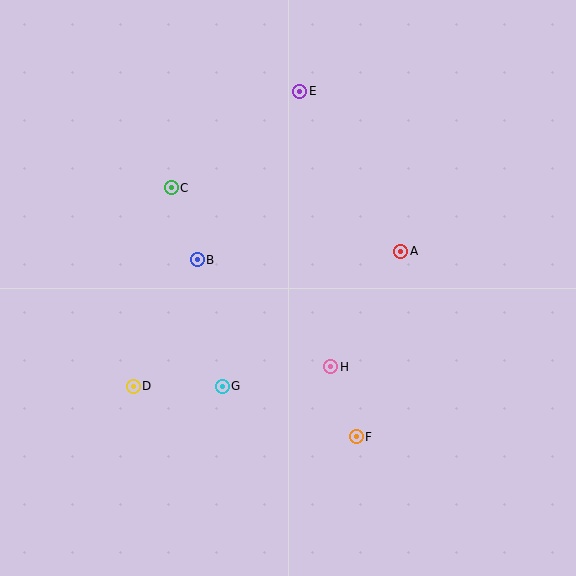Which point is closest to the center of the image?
Point H at (331, 367) is closest to the center.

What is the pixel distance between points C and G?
The distance between C and G is 205 pixels.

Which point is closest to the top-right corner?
Point E is closest to the top-right corner.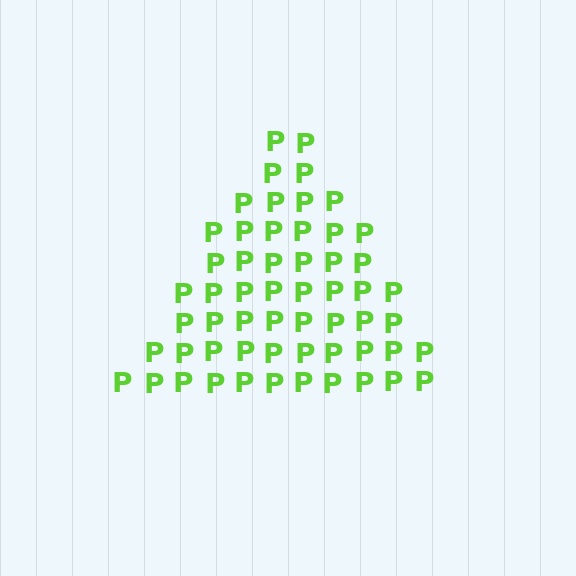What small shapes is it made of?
It is made of small letter P's.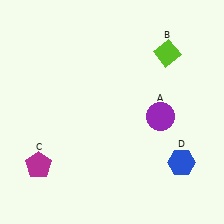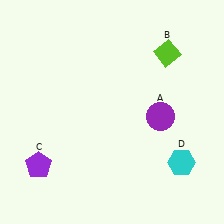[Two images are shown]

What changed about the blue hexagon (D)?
In Image 1, D is blue. In Image 2, it changed to cyan.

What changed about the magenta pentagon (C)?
In Image 1, C is magenta. In Image 2, it changed to purple.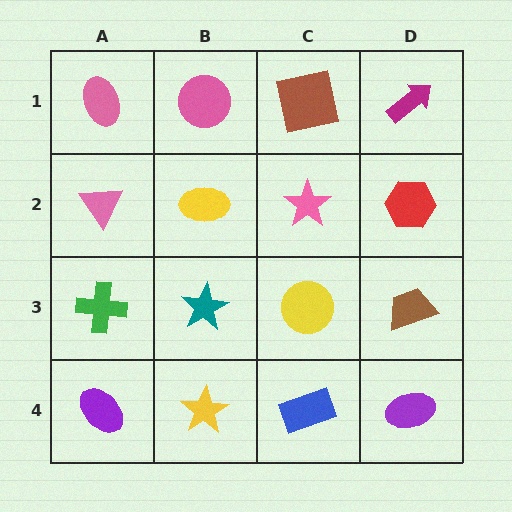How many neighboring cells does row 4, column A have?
2.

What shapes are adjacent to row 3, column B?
A yellow ellipse (row 2, column B), a yellow star (row 4, column B), a green cross (row 3, column A), a yellow circle (row 3, column C).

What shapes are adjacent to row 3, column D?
A red hexagon (row 2, column D), a purple ellipse (row 4, column D), a yellow circle (row 3, column C).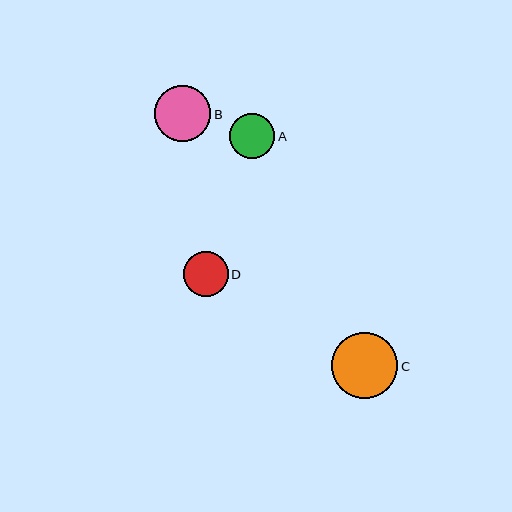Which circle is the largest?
Circle C is the largest with a size of approximately 66 pixels.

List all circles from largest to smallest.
From largest to smallest: C, B, A, D.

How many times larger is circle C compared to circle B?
Circle C is approximately 1.2 times the size of circle B.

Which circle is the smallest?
Circle D is the smallest with a size of approximately 45 pixels.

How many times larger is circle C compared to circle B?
Circle C is approximately 1.2 times the size of circle B.